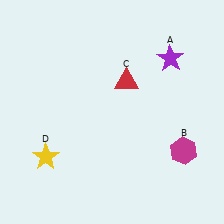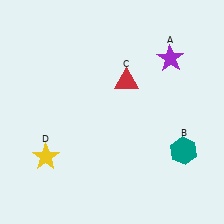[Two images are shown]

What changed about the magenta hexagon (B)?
In Image 1, B is magenta. In Image 2, it changed to teal.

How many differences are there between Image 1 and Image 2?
There is 1 difference between the two images.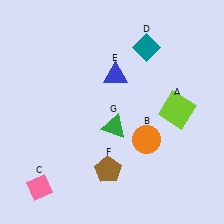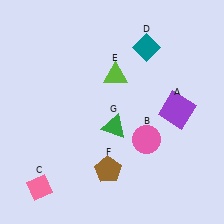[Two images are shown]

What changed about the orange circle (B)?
In Image 1, B is orange. In Image 2, it changed to pink.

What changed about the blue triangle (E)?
In Image 1, E is blue. In Image 2, it changed to lime.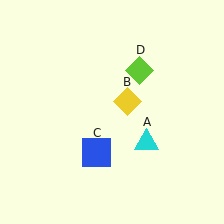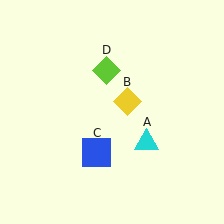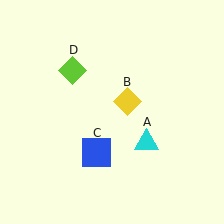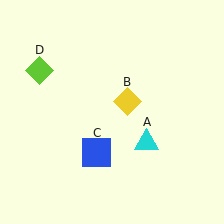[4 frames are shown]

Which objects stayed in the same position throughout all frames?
Cyan triangle (object A) and yellow diamond (object B) and blue square (object C) remained stationary.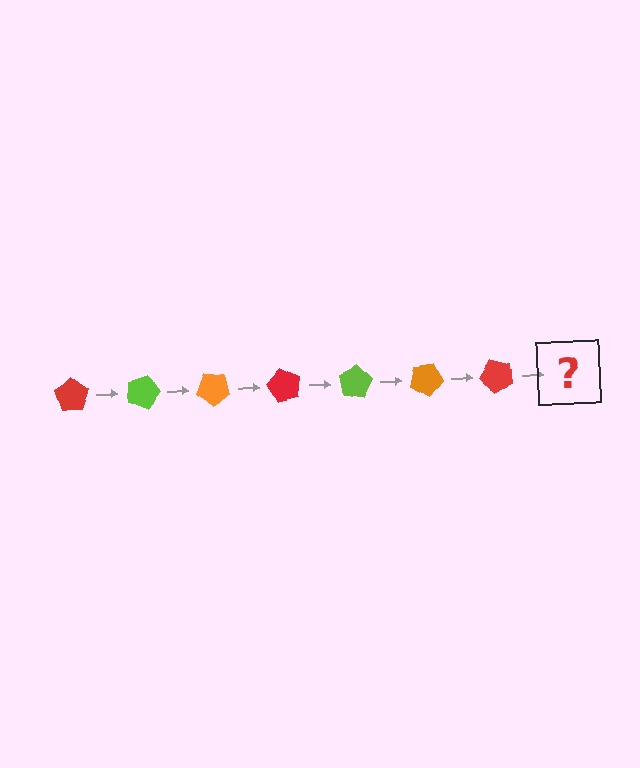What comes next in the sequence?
The next element should be a lime pentagon, rotated 140 degrees from the start.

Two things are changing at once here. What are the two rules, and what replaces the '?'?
The two rules are that it rotates 20 degrees each step and the color cycles through red, lime, and orange. The '?' should be a lime pentagon, rotated 140 degrees from the start.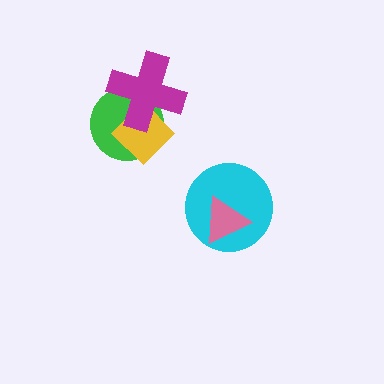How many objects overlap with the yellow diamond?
2 objects overlap with the yellow diamond.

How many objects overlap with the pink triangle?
1 object overlaps with the pink triangle.